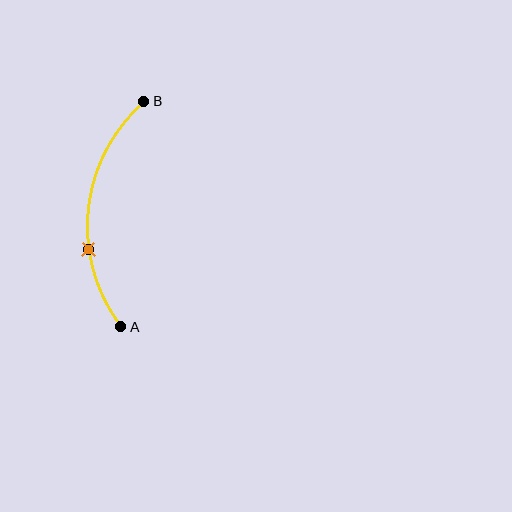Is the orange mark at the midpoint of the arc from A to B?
No. The orange mark lies on the arc but is closer to endpoint A. The arc midpoint would be at the point on the curve equidistant along the arc from both A and B.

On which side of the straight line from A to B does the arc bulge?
The arc bulges to the left of the straight line connecting A and B.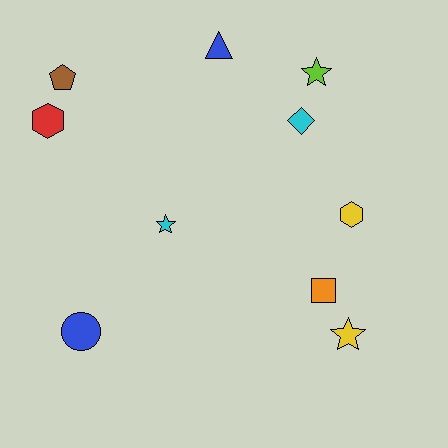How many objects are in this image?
There are 10 objects.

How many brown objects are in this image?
There is 1 brown object.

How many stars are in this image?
There are 3 stars.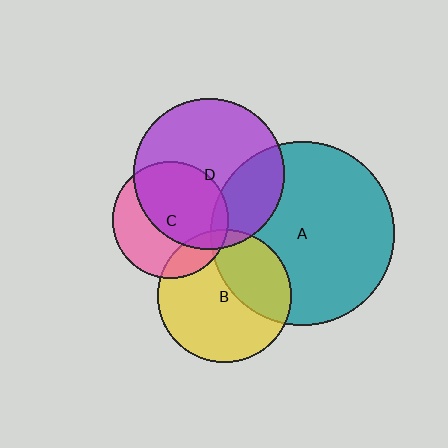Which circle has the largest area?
Circle A (teal).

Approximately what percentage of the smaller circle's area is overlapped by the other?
Approximately 10%.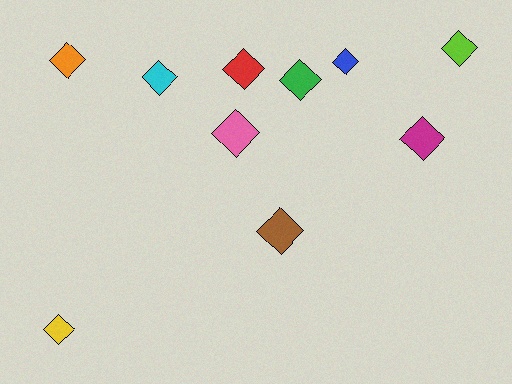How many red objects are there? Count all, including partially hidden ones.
There is 1 red object.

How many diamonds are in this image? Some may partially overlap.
There are 10 diamonds.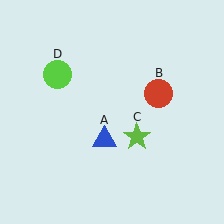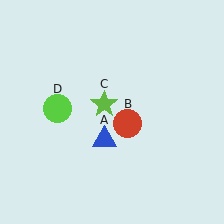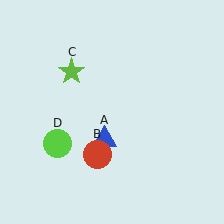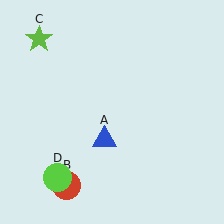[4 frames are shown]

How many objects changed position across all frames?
3 objects changed position: red circle (object B), lime star (object C), lime circle (object D).